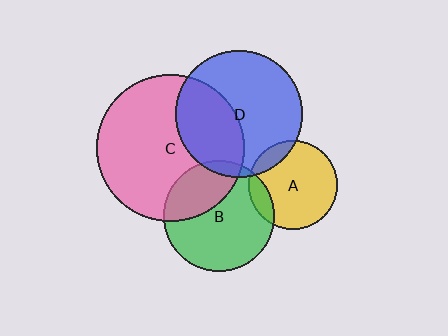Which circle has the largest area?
Circle C (pink).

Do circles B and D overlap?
Yes.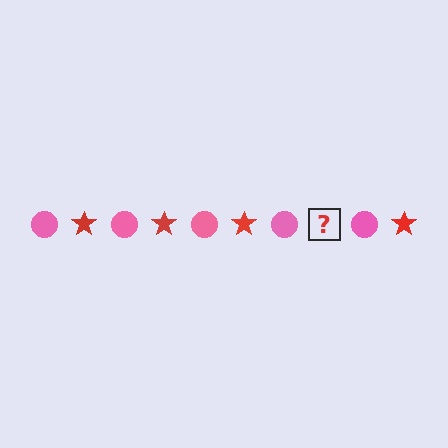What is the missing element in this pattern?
The missing element is a red star.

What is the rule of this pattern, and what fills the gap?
The rule is that the pattern alternates between pink circle and red star. The gap should be filled with a red star.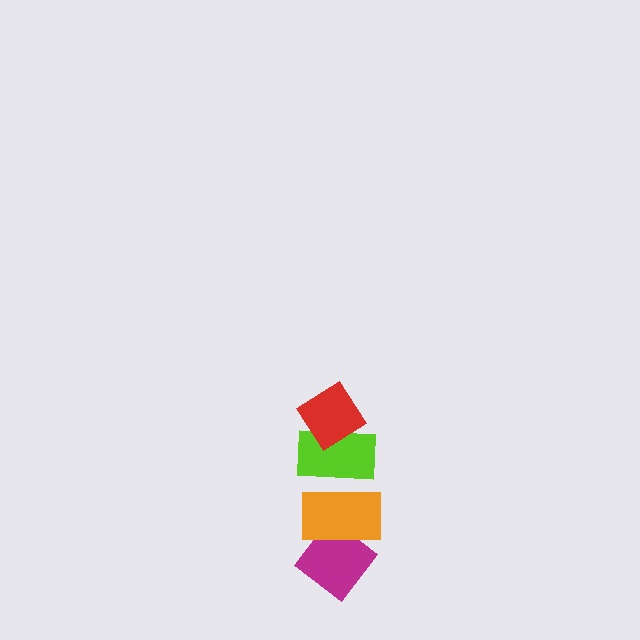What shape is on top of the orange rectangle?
The lime rectangle is on top of the orange rectangle.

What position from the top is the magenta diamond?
The magenta diamond is 4th from the top.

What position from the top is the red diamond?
The red diamond is 1st from the top.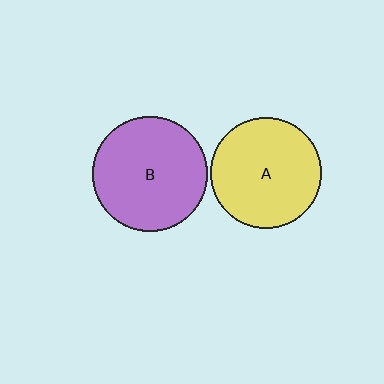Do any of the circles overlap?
No, none of the circles overlap.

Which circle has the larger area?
Circle B (purple).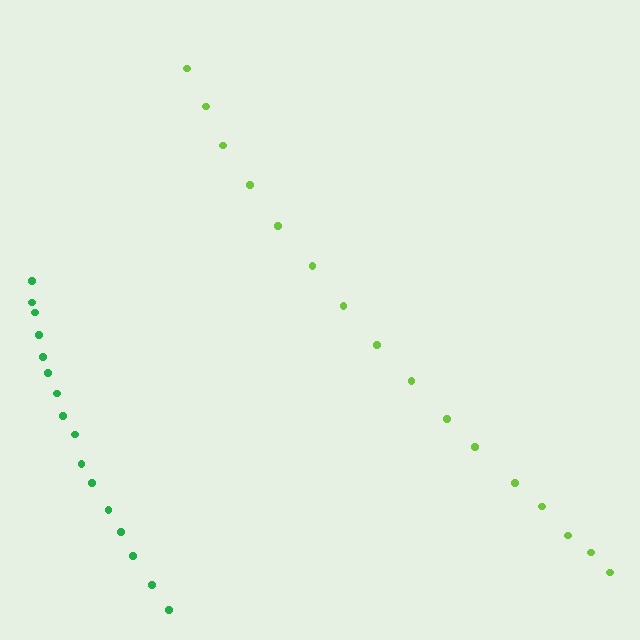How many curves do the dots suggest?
There are 2 distinct paths.